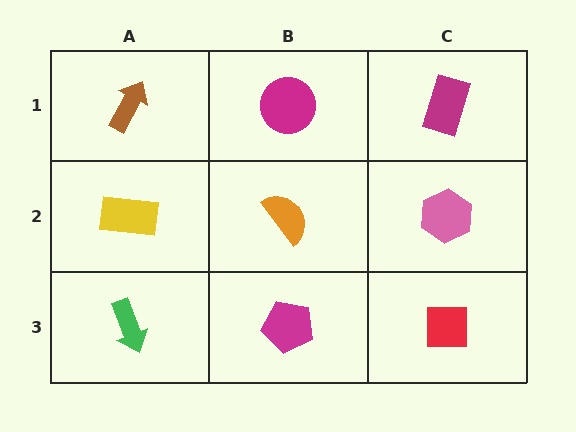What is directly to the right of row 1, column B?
A magenta rectangle.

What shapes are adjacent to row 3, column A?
A yellow rectangle (row 2, column A), a magenta pentagon (row 3, column B).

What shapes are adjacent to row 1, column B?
An orange semicircle (row 2, column B), a brown arrow (row 1, column A), a magenta rectangle (row 1, column C).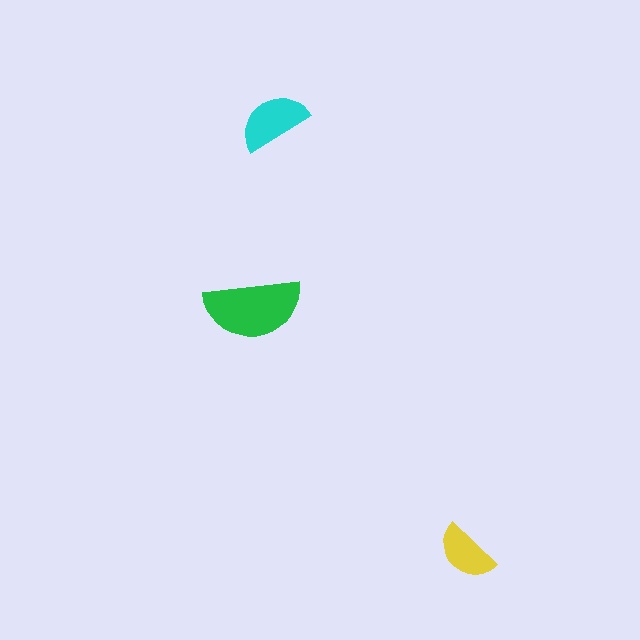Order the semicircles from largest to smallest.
the green one, the cyan one, the yellow one.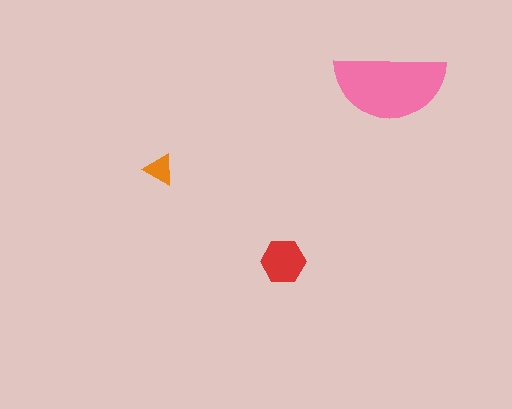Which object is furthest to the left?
The orange triangle is leftmost.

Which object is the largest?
The pink semicircle.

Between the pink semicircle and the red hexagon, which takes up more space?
The pink semicircle.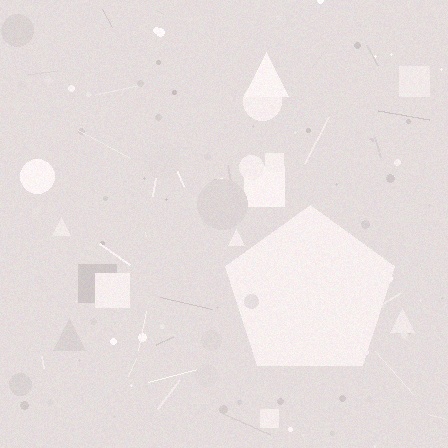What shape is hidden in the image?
A pentagon is hidden in the image.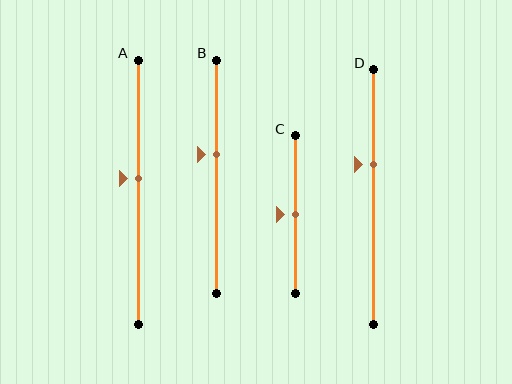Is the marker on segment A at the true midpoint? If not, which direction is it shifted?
No, the marker on segment A is shifted upward by about 5% of the segment length.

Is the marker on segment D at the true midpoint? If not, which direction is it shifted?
No, the marker on segment D is shifted upward by about 13% of the segment length.